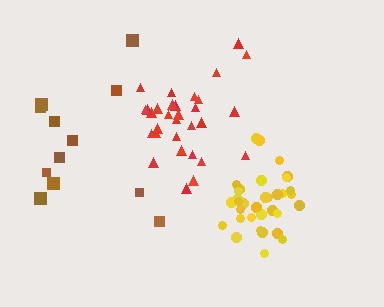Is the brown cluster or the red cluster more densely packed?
Red.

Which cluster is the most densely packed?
Yellow.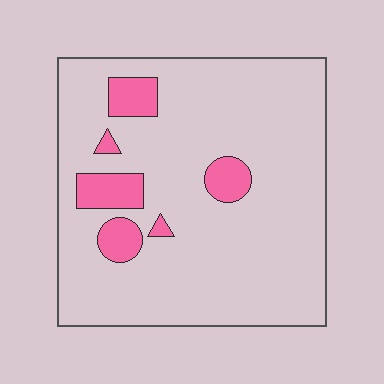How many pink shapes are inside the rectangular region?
6.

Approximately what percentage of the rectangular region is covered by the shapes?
Approximately 10%.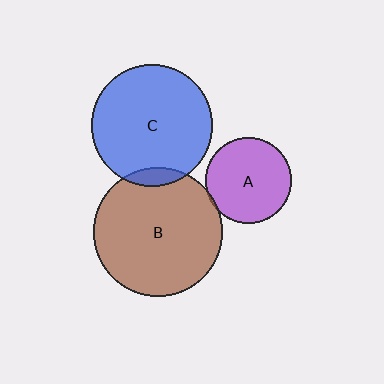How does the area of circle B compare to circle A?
Approximately 2.3 times.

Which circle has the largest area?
Circle B (brown).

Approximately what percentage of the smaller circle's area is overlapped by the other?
Approximately 5%.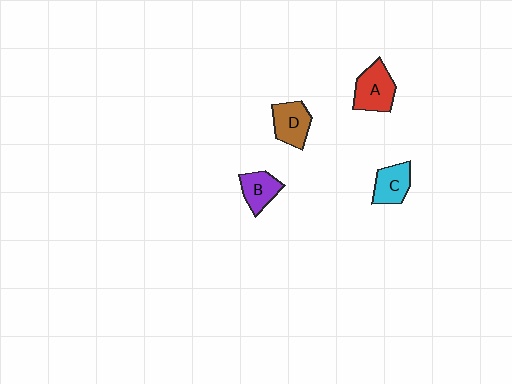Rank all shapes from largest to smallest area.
From largest to smallest: A (red), D (brown), C (cyan), B (purple).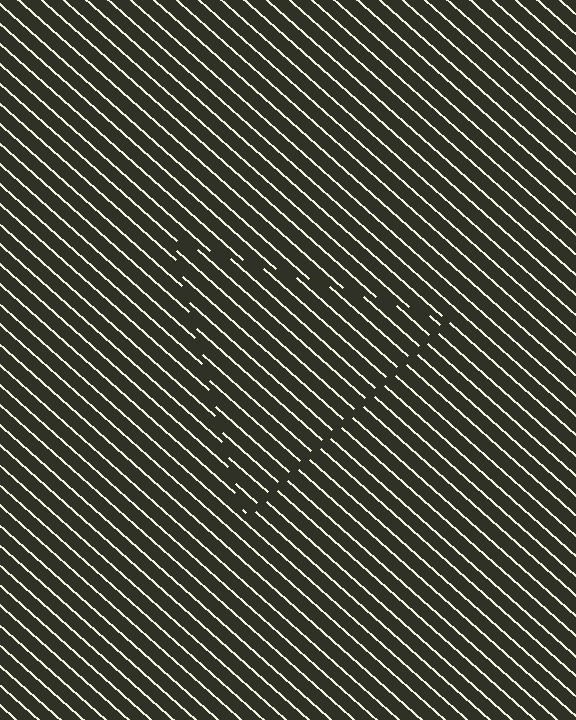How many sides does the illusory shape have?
3 sides — the line-ends trace a triangle.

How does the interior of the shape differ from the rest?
The interior of the shape contains the same grating, shifted by half a period — the contour is defined by the phase discontinuity where line-ends from the inner and outer gratings abut.